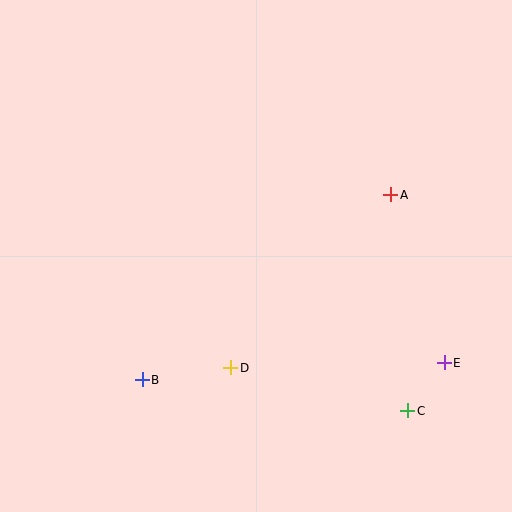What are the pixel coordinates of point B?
Point B is at (142, 380).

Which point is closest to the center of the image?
Point D at (231, 368) is closest to the center.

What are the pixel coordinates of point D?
Point D is at (231, 368).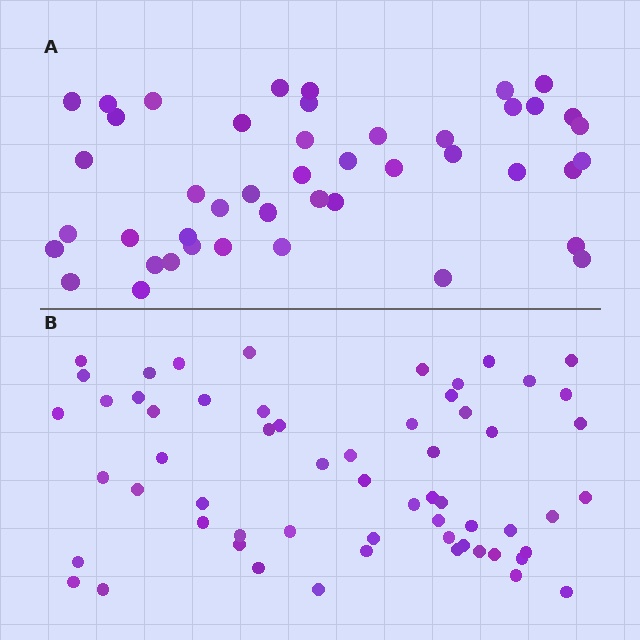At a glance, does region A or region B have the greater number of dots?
Region B (the bottom region) has more dots.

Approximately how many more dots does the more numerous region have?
Region B has approximately 15 more dots than region A.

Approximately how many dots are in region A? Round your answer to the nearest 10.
About 40 dots. (The exact count is 45, which rounds to 40.)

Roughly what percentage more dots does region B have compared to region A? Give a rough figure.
About 35% more.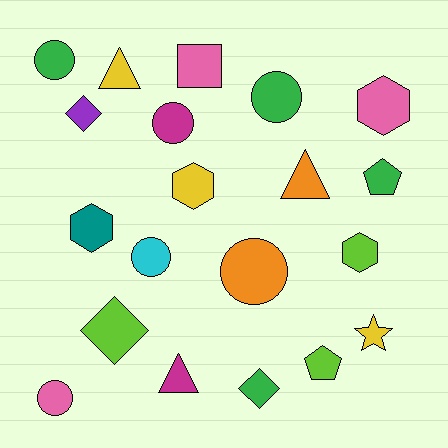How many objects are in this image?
There are 20 objects.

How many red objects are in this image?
There are no red objects.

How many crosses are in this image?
There are no crosses.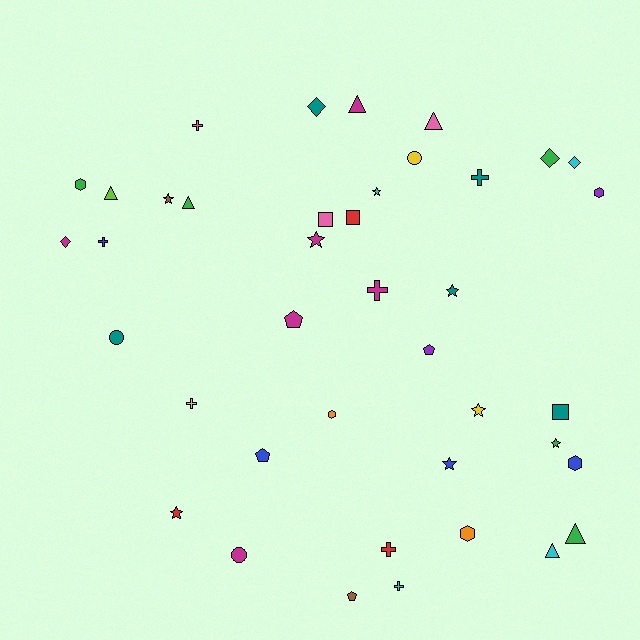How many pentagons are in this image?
There are 4 pentagons.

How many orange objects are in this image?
There are 2 orange objects.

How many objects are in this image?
There are 40 objects.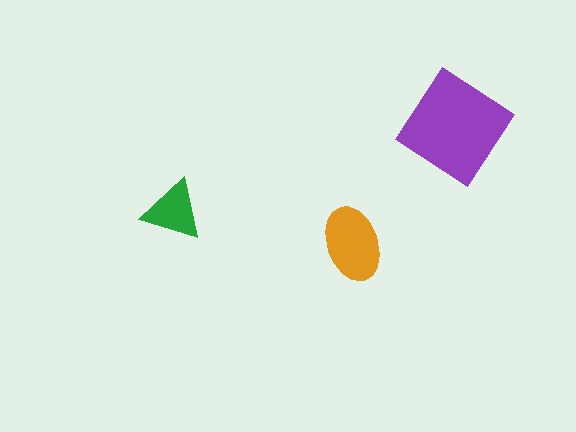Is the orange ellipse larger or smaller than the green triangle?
Larger.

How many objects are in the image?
There are 3 objects in the image.